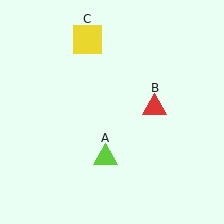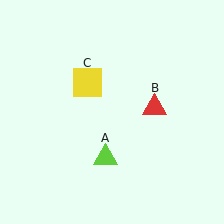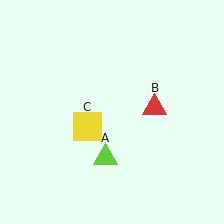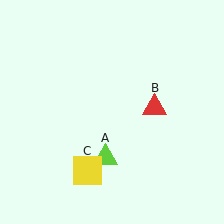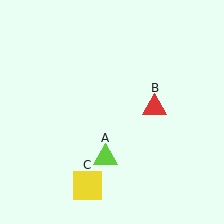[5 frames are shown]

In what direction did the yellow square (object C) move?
The yellow square (object C) moved down.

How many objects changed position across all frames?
1 object changed position: yellow square (object C).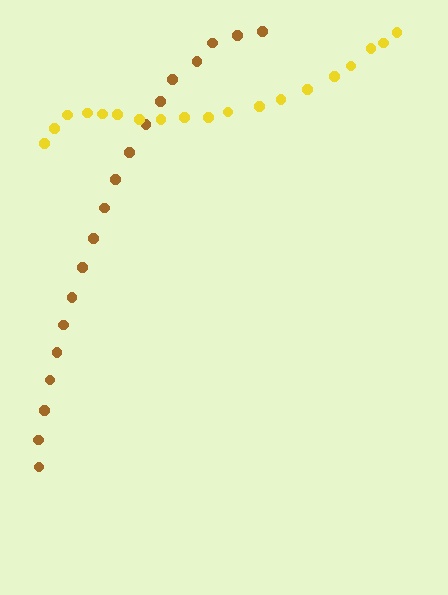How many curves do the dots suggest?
There are 2 distinct paths.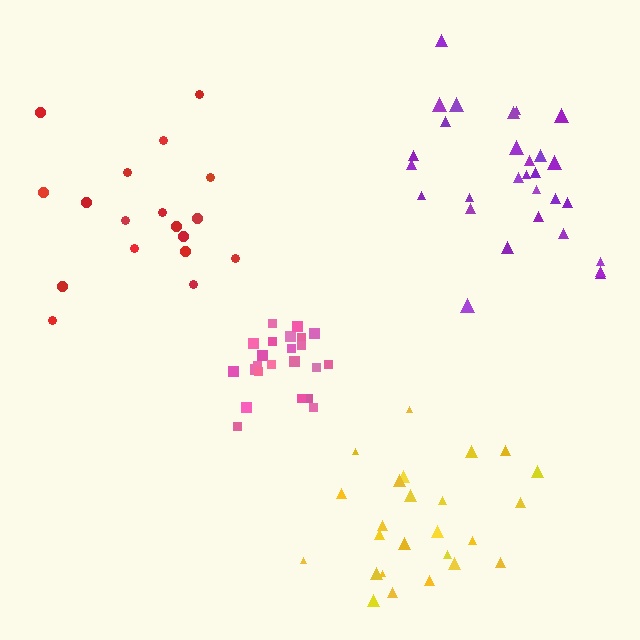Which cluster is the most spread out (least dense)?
Red.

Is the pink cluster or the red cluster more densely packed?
Pink.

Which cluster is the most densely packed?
Pink.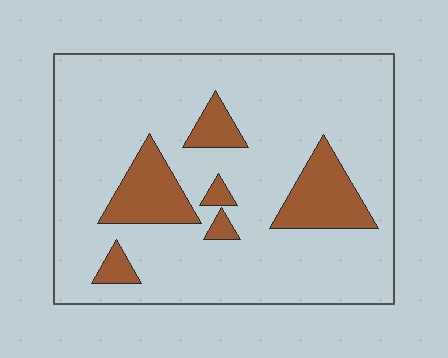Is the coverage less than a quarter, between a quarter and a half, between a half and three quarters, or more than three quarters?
Less than a quarter.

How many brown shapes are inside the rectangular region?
6.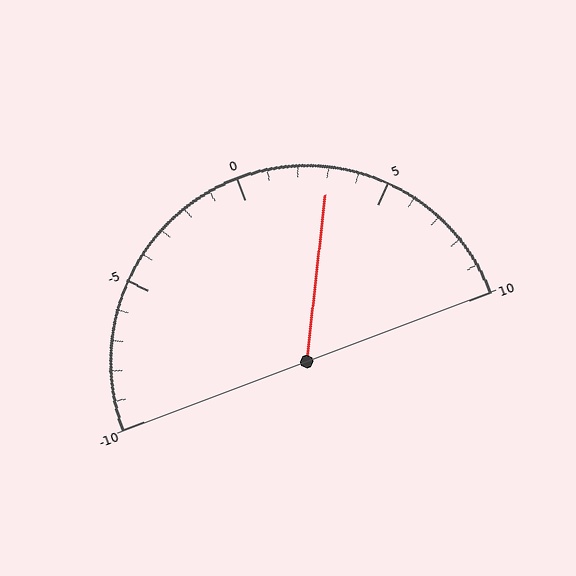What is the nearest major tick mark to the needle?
The nearest major tick mark is 5.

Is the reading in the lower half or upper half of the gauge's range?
The reading is in the upper half of the range (-10 to 10).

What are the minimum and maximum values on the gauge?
The gauge ranges from -10 to 10.